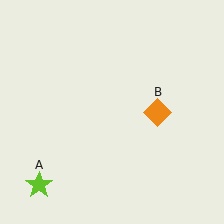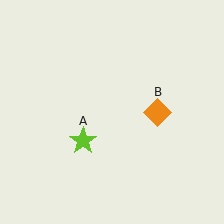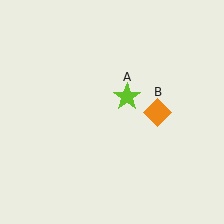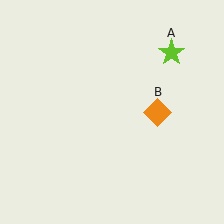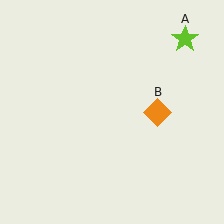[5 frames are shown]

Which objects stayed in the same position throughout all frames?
Orange diamond (object B) remained stationary.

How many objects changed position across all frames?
1 object changed position: lime star (object A).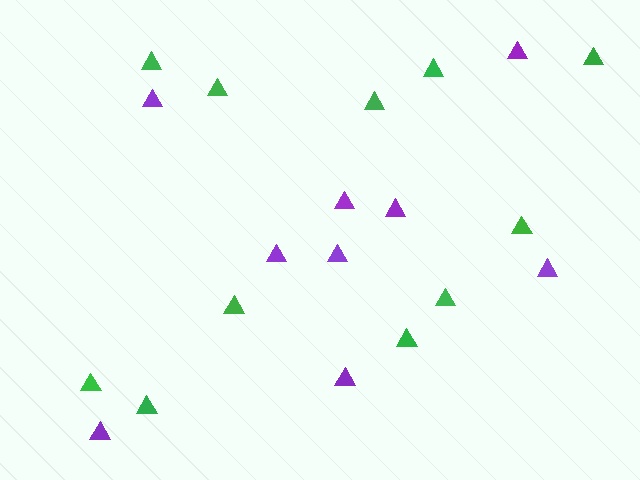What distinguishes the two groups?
There are 2 groups: one group of purple triangles (9) and one group of green triangles (11).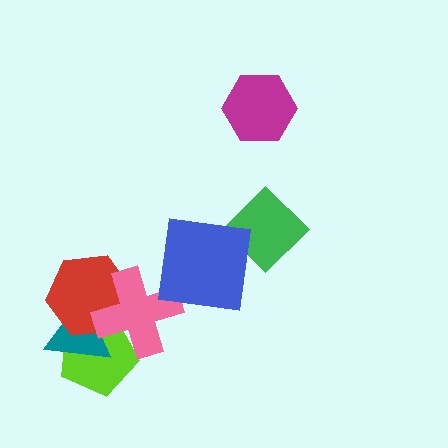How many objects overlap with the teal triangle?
3 objects overlap with the teal triangle.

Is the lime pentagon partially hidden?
Yes, it is partially covered by another shape.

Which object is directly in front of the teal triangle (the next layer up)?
The red hexagon is directly in front of the teal triangle.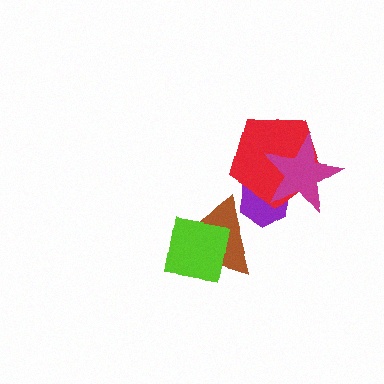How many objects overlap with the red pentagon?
2 objects overlap with the red pentagon.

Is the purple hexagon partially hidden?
Yes, it is partially covered by another shape.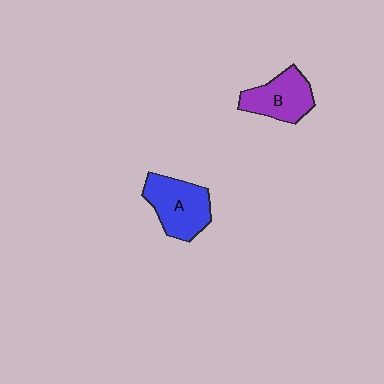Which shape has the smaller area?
Shape B (purple).